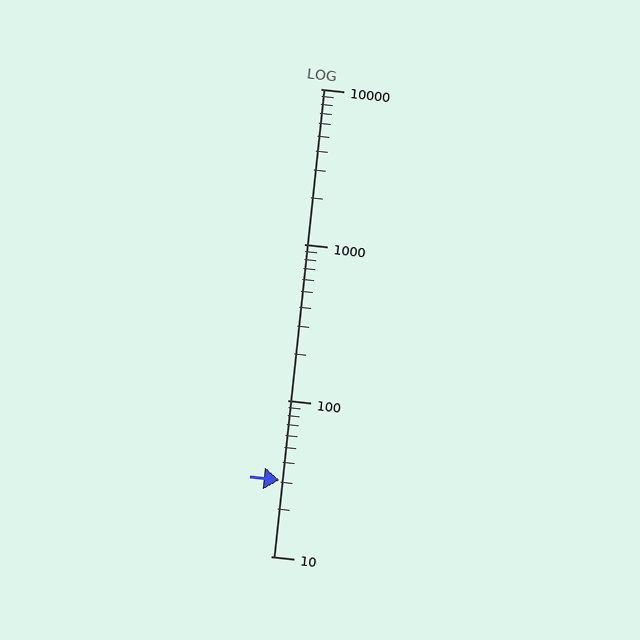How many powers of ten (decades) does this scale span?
The scale spans 3 decades, from 10 to 10000.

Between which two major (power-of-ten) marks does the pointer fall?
The pointer is between 10 and 100.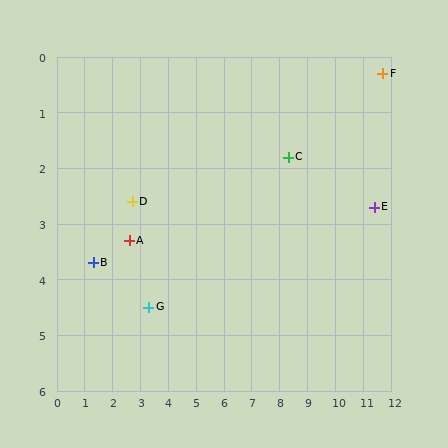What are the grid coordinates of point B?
Point B is at approximately (1.3, 3.7).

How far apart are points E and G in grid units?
Points E and G are about 8.3 grid units apart.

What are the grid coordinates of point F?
Point F is at approximately (11.7, 0.3).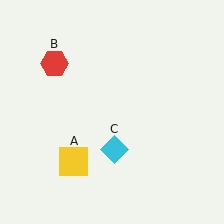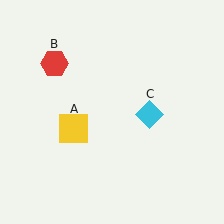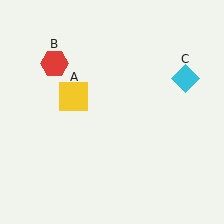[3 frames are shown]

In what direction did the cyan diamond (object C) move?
The cyan diamond (object C) moved up and to the right.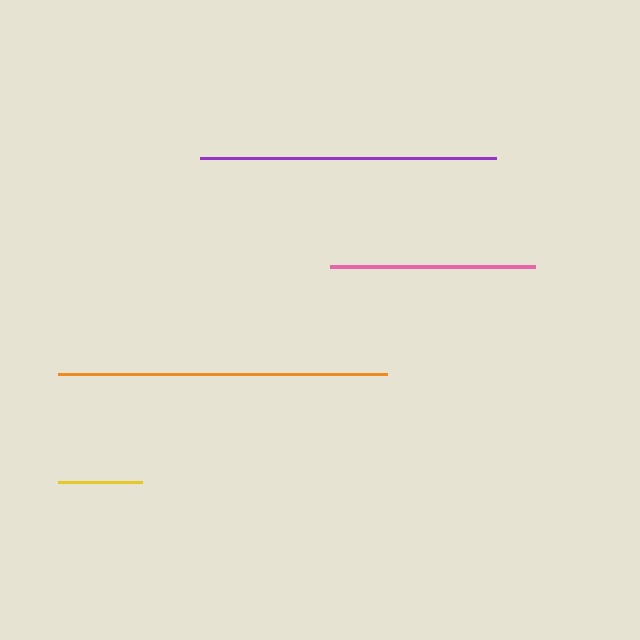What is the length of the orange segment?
The orange segment is approximately 329 pixels long.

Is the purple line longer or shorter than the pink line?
The purple line is longer than the pink line.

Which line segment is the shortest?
The yellow line is the shortest at approximately 84 pixels.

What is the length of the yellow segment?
The yellow segment is approximately 84 pixels long.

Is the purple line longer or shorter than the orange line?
The orange line is longer than the purple line.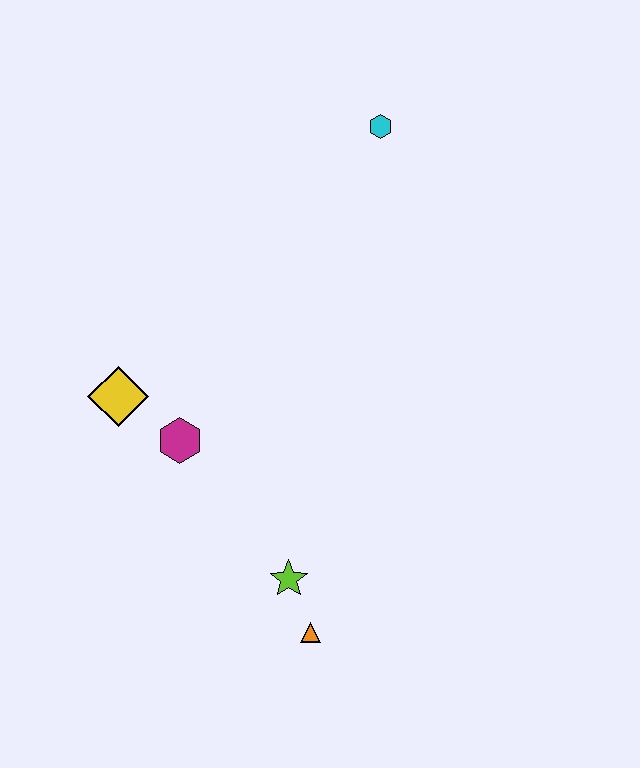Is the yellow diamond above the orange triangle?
Yes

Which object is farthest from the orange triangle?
The cyan hexagon is farthest from the orange triangle.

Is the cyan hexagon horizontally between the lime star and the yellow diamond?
No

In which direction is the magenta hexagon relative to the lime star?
The magenta hexagon is above the lime star.